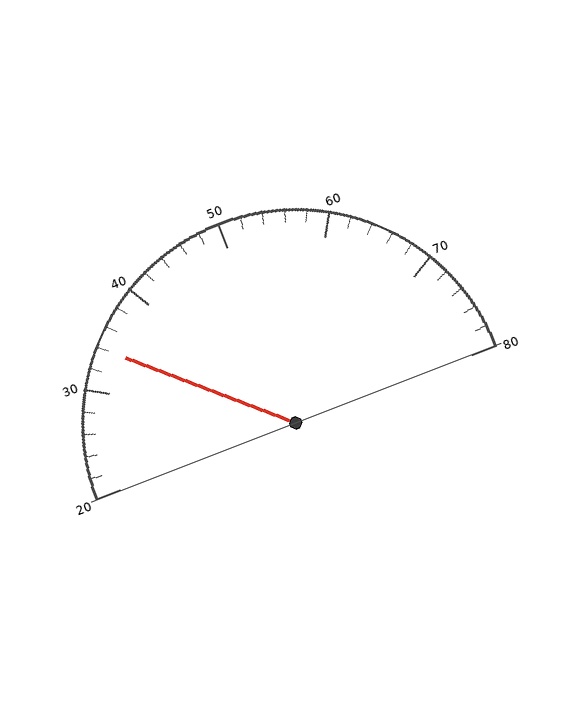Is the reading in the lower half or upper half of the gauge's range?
The reading is in the lower half of the range (20 to 80).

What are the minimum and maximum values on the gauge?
The gauge ranges from 20 to 80.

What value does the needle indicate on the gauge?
The needle indicates approximately 34.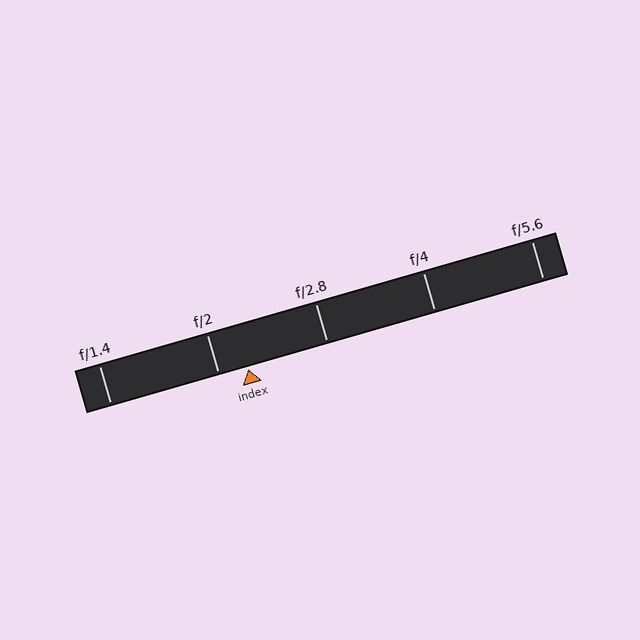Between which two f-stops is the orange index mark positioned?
The index mark is between f/2 and f/2.8.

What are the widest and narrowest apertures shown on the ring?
The widest aperture shown is f/1.4 and the narrowest is f/5.6.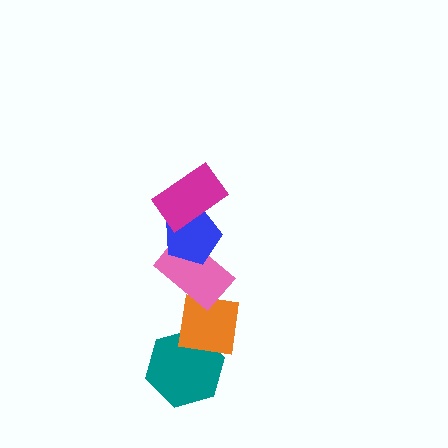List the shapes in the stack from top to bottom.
From top to bottom: the magenta rectangle, the blue pentagon, the pink rectangle, the orange square, the teal hexagon.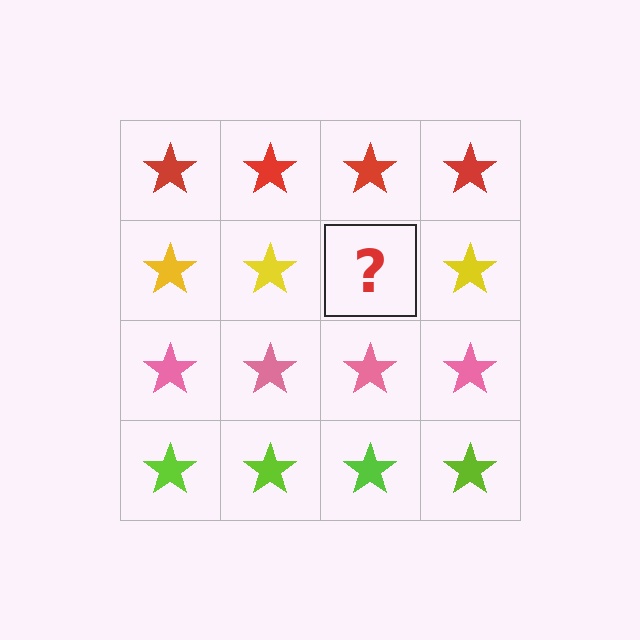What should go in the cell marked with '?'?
The missing cell should contain a yellow star.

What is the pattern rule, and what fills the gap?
The rule is that each row has a consistent color. The gap should be filled with a yellow star.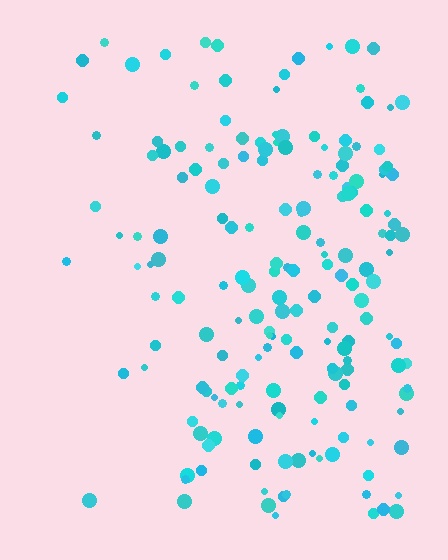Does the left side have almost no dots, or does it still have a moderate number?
Still a moderate number, just noticeably fewer than the right.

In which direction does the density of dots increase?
From left to right, with the right side densest.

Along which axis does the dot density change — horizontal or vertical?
Horizontal.